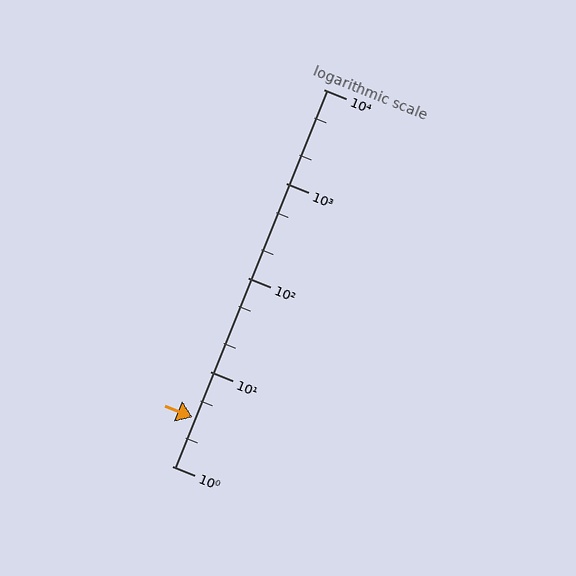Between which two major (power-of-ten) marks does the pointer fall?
The pointer is between 1 and 10.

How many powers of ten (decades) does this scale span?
The scale spans 4 decades, from 1 to 10000.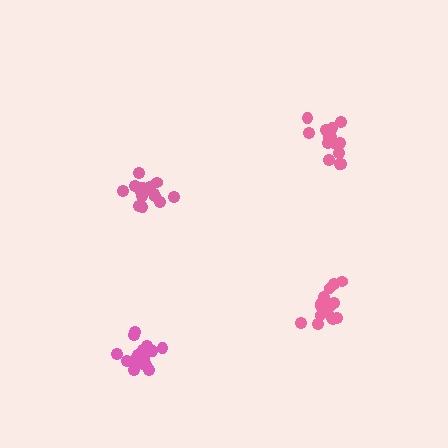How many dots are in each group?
Group 1: 15 dots, Group 2: 17 dots, Group 3: 15 dots, Group 4: 17 dots (64 total).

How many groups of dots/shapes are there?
There are 4 groups.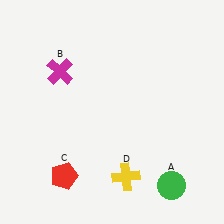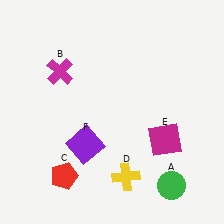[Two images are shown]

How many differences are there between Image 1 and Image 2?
There are 2 differences between the two images.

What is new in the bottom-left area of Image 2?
A purple square (F) was added in the bottom-left area of Image 2.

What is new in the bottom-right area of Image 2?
A magenta square (E) was added in the bottom-right area of Image 2.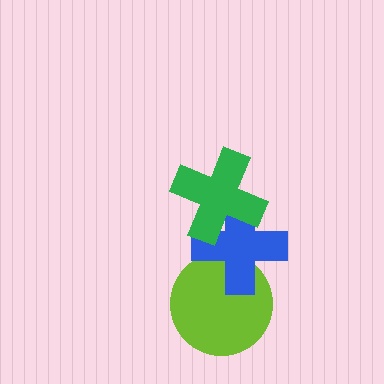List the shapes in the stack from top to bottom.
From top to bottom: the green cross, the blue cross, the lime circle.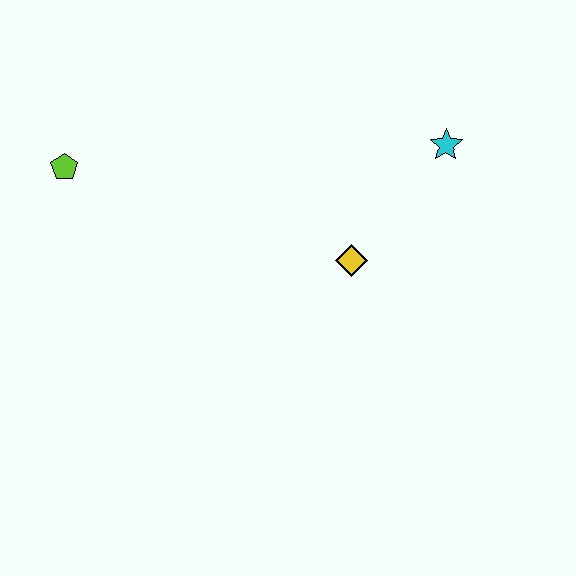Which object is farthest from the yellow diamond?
The lime pentagon is farthest from the yellow diamond.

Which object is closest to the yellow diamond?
The cyan star is closest to the yellow diamond.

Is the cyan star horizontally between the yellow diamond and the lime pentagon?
No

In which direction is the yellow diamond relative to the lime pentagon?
The yellow diamond is to the right of the lime pentagon.